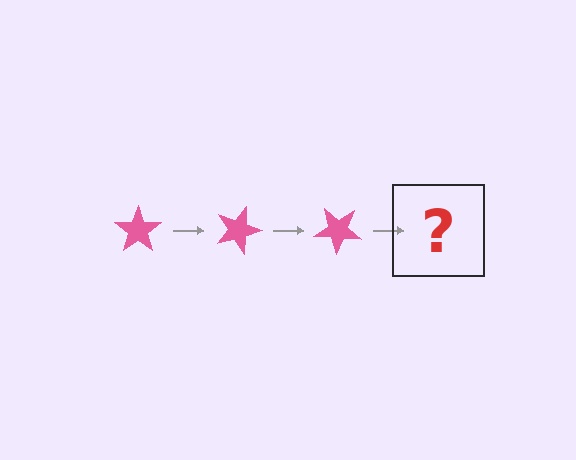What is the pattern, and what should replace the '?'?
The pattern is that the star rotates 20 degrees each step. The '?' should be a pink star rotated 60 degrees.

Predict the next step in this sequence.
The next step is a pink star rotated 60 degrees.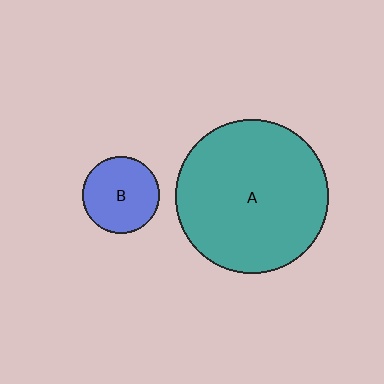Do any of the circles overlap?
No, none of the circles overlap.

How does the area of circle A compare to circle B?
Approximately 4.0 times.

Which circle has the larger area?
Circle A (teal).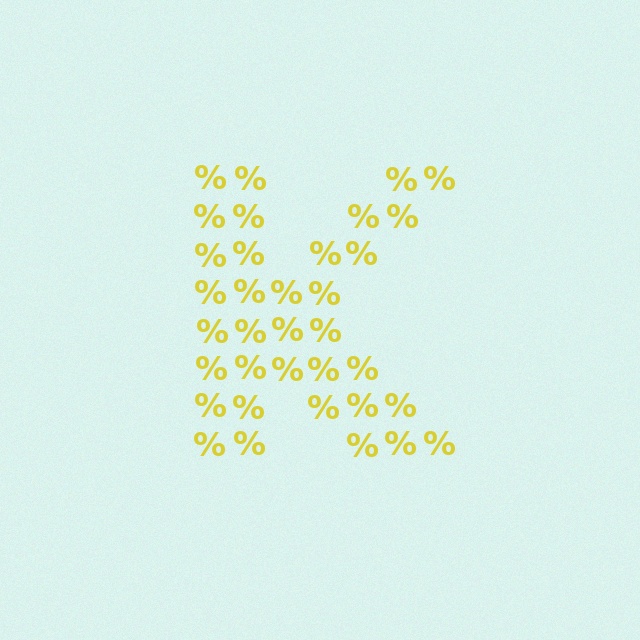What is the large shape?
The large shape is the letter K.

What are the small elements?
The small elements are percent signs.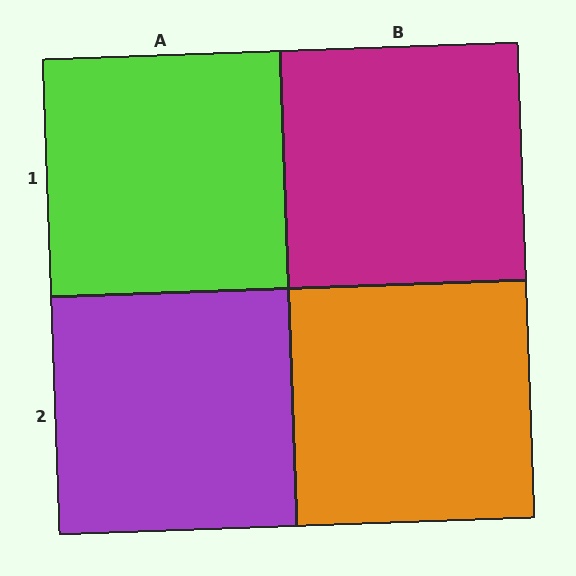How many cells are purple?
1 cell is purple.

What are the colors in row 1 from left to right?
Lime, magenta.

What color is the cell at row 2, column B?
Orange.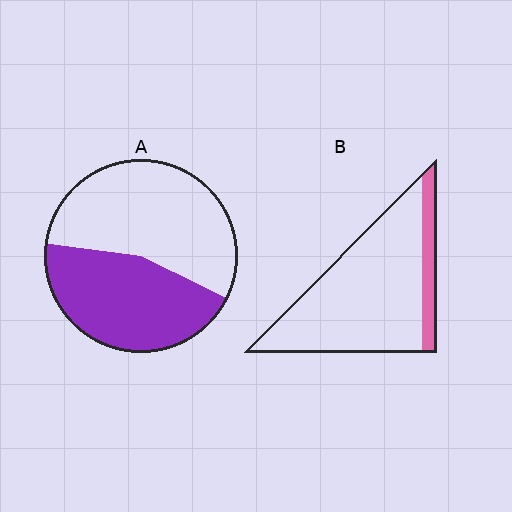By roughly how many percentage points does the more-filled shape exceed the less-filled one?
By roughly 30 percentage points (A over B).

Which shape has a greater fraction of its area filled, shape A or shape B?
Shape A.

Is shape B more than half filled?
No.